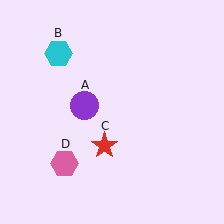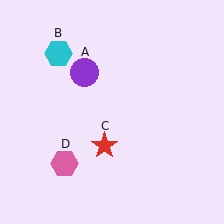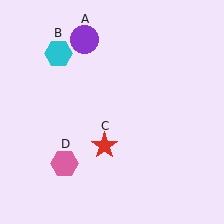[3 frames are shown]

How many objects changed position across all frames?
1 object changed position: purple circle (object A).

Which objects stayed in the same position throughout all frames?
Cyan hexagon (object B) and red star (object C) and pink hexagon (object D) remained stationary.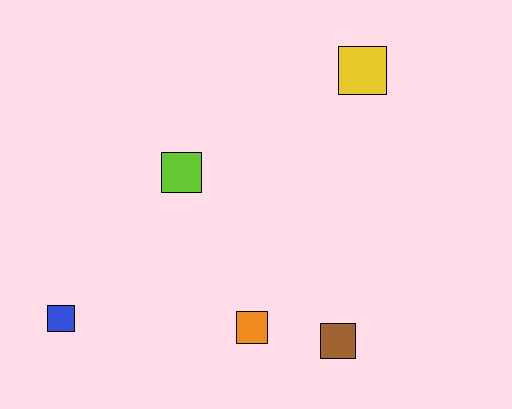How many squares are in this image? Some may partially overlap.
There are 5 squares.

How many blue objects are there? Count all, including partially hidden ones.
There is 1 blue object.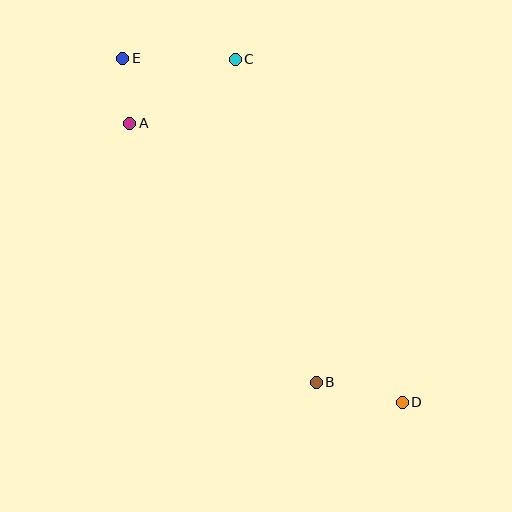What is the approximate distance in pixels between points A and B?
The distance between A and B is approximately 320 pixels.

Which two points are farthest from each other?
Points D and E are farthest from each other.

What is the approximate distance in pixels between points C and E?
The distance between C and E is approximately 112 pixels.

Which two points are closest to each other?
Points A and E are closest to each other.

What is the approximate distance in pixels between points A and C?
The distance between A and C is approximately 123 pixels.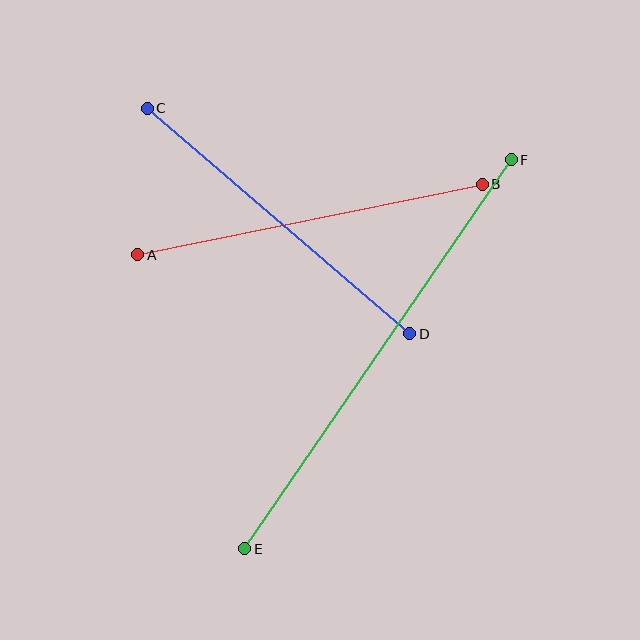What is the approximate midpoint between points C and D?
The midpoint is at approximately (279, 221) pixels.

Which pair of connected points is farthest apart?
Points E and F are farthest apart.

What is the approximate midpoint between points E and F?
The midpoint is at approximately (378, 354) pixels.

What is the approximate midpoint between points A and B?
The midpoint is at approximately (310, 219) pixels.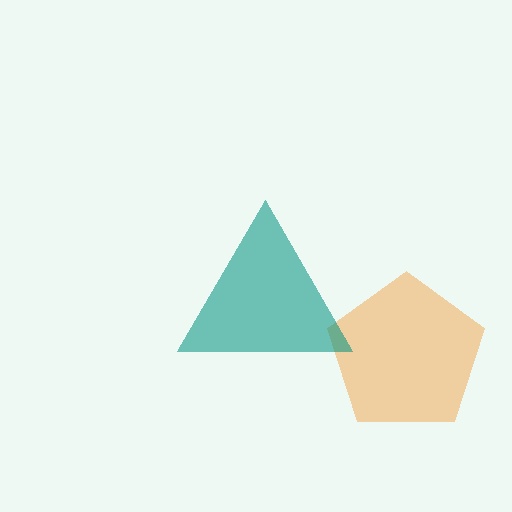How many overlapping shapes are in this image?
There are 2 overlapping shapes in the image.